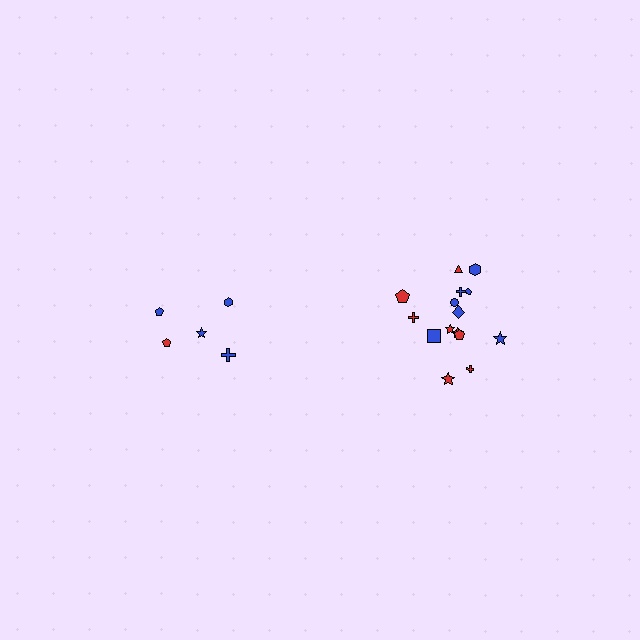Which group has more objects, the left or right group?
The right group.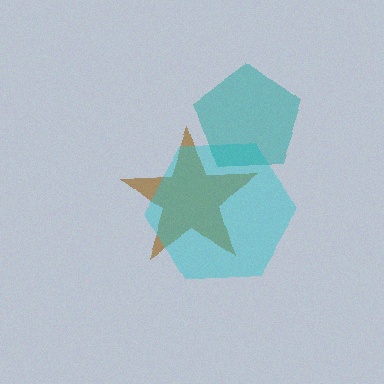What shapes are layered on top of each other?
The layered shapes are: a brown star, a cyan hexagon, a teal pentagon.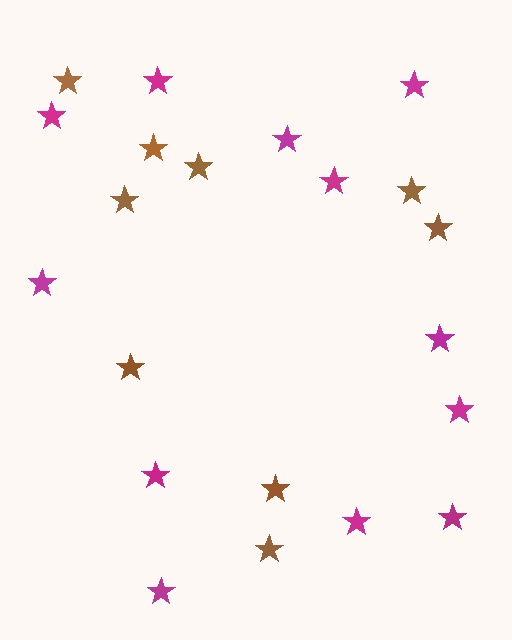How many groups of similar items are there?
There are 2 groups: one group of brown stars (9) and one group of magenta stars (12).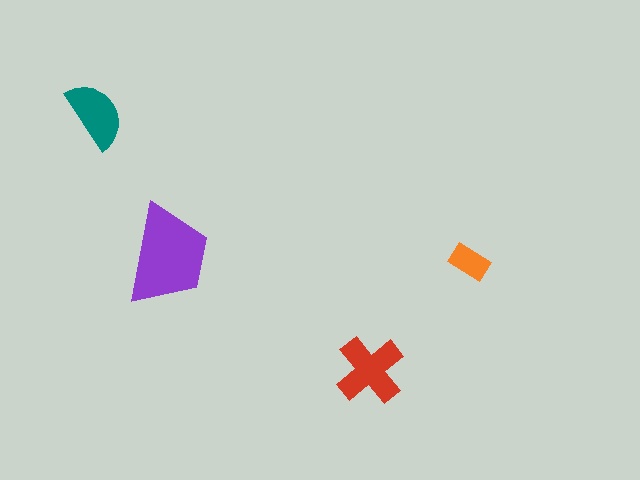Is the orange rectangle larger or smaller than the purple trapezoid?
Smaller.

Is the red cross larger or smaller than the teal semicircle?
Larger.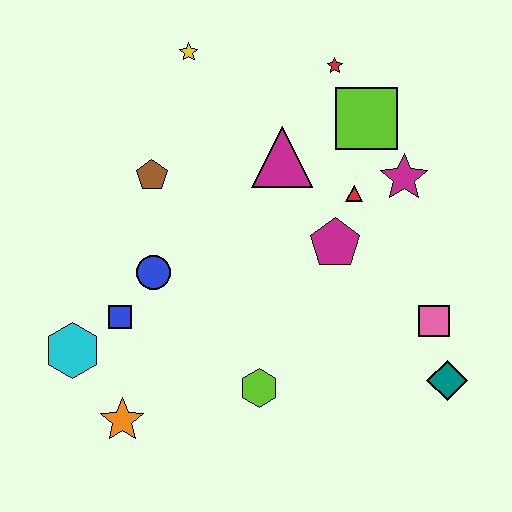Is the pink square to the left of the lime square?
No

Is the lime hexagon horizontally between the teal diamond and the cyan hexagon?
Yes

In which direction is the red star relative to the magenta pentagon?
The red star is above the magenta pentagon.